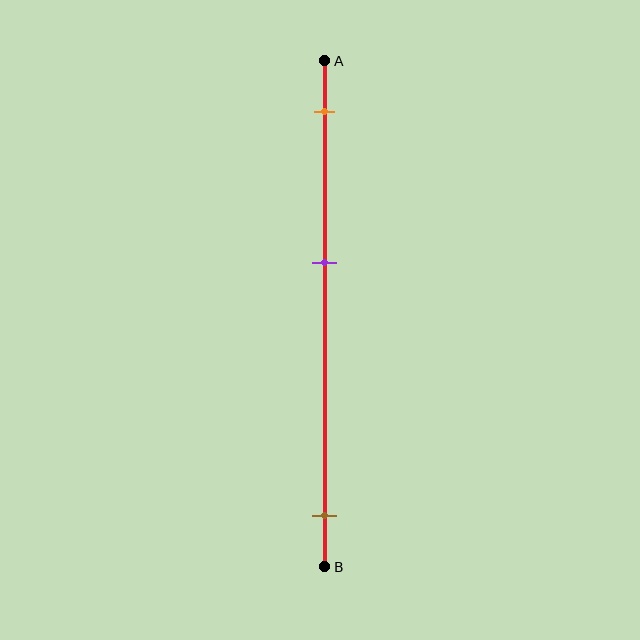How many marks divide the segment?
There are 3 marks dividing the segment.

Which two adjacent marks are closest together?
The orange and purple marks are the closest adjacent pair.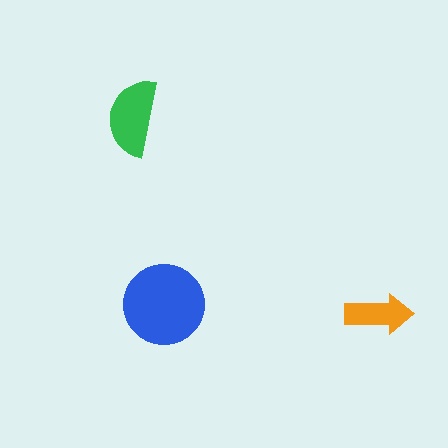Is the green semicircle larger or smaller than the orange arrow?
Larger.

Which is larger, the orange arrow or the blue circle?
The blue circle.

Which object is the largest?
The blue circle.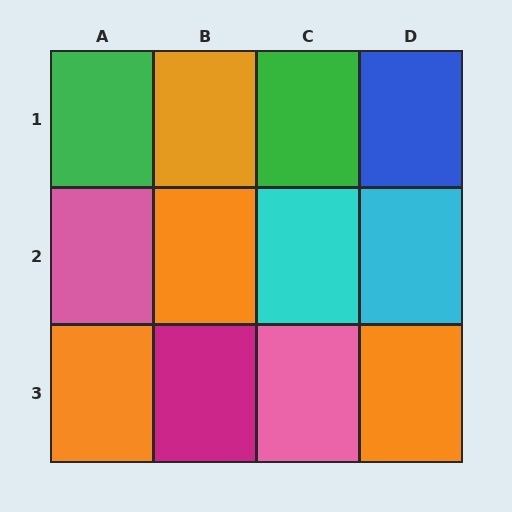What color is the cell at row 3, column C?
Pink.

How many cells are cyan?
2 cells are cyan.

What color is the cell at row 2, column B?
Orange.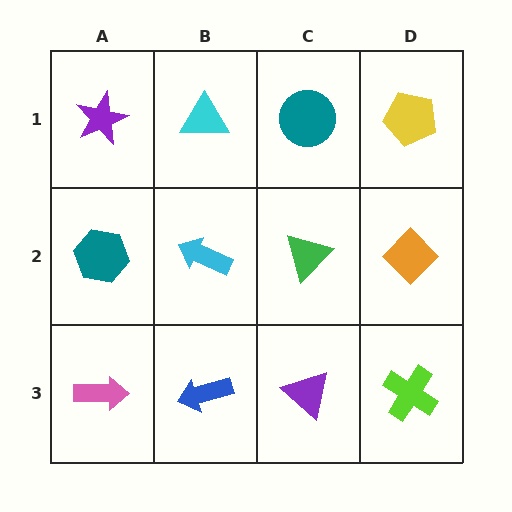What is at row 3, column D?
A lime cross.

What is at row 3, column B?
A blue arrow.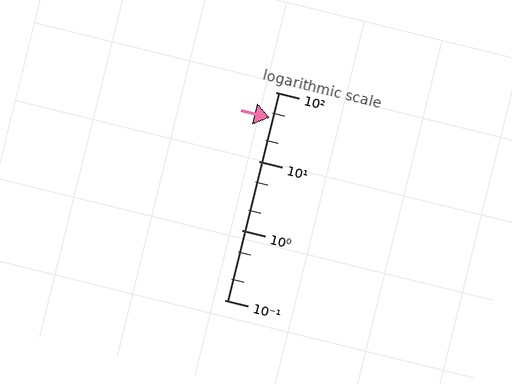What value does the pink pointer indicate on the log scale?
The pointer indicates approximately 42.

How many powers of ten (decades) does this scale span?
The scale spans 3 decades, from 0.1 to 100.